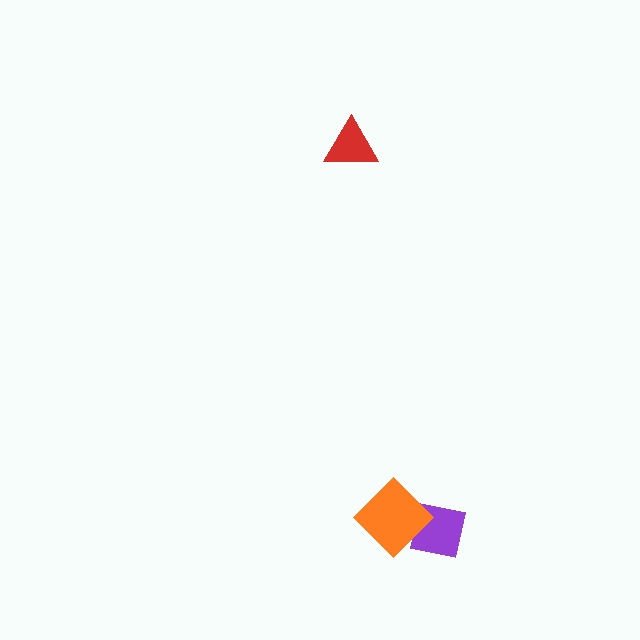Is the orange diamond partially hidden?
No, no other shape covers it.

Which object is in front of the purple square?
The orange diamond is in front of the purple square.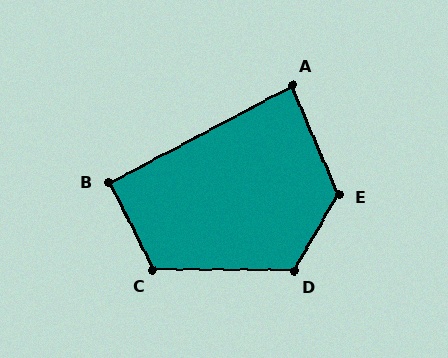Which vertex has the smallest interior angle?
A, at approximately 85 degrees.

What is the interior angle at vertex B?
Approximately 91 degrees (approximately right).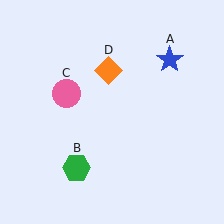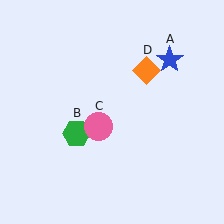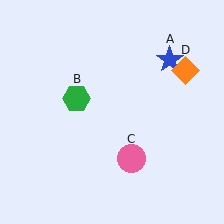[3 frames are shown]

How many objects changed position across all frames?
3 objects changed position: green hexagon (object B), pink circle (object C), orange diamond (object D).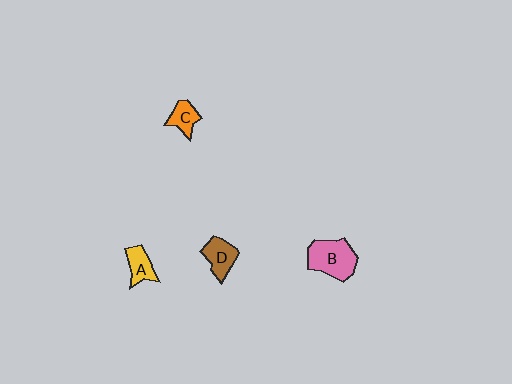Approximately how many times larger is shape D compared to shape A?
Approximately 1.2 times.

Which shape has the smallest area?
Shape C (orange).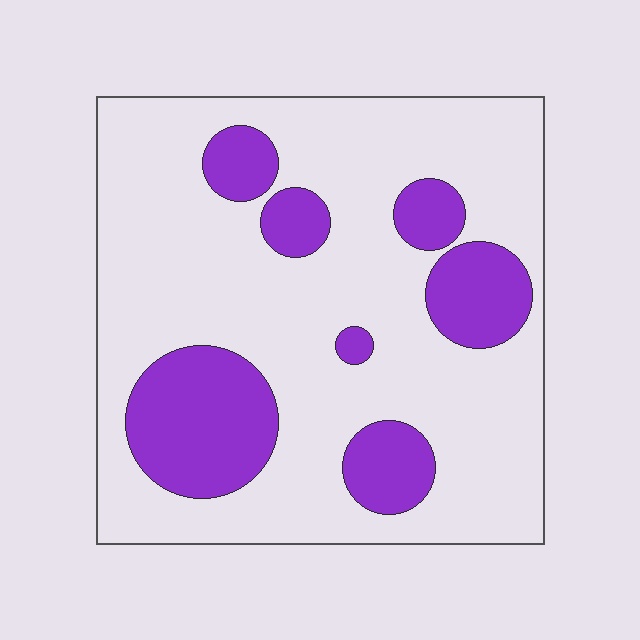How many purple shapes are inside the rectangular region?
7.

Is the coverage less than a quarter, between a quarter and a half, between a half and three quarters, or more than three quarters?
Less than a quarter.